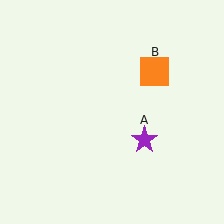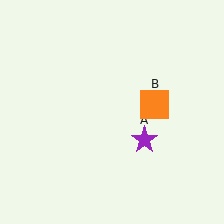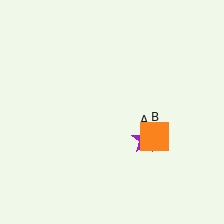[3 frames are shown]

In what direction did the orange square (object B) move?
The orange square (object B) moved down.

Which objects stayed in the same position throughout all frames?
Purple star (object A) remained stationary.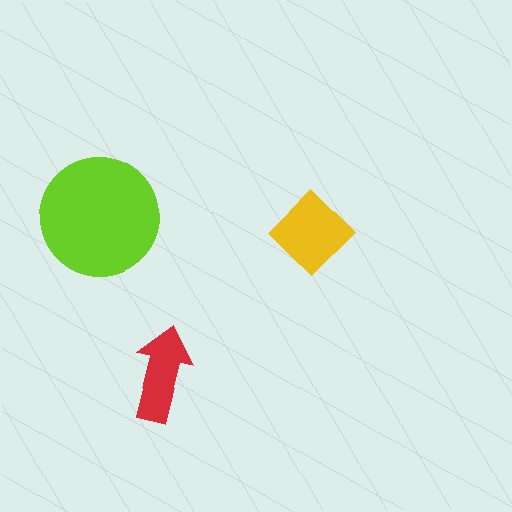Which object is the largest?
The lime circle.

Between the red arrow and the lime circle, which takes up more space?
The lime circle.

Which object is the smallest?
The red arrow.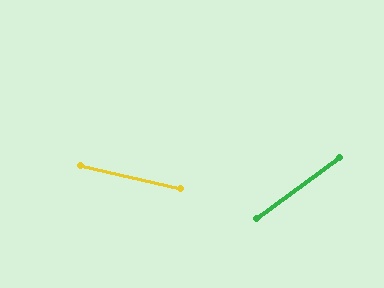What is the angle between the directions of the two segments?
Approximately 49 degrees.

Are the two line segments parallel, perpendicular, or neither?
Neither parallel nor perpendicular — they differ by about 49°.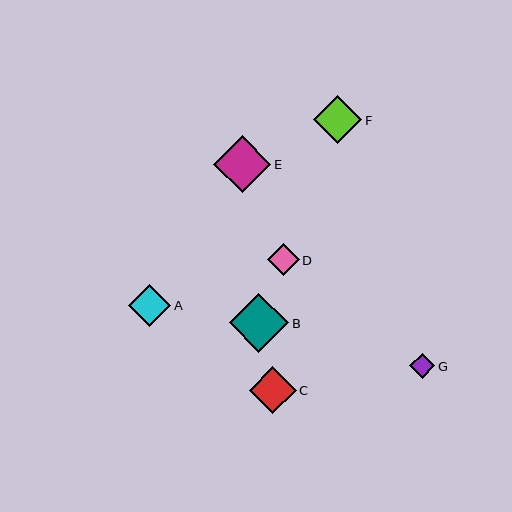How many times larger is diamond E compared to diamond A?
Diamond E is approximately 1.3 times the size of diamond A.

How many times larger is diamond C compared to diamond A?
Diamond C is approximately 1.1 times the size of diamond A.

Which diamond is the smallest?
Diamond G is the smallest with a size of approximately 25 pixels.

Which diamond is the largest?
Diamond B is the largest with a size of approximately 60 pixels.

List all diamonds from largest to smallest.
From largest to smallest: B, E, F, C, A, D, G.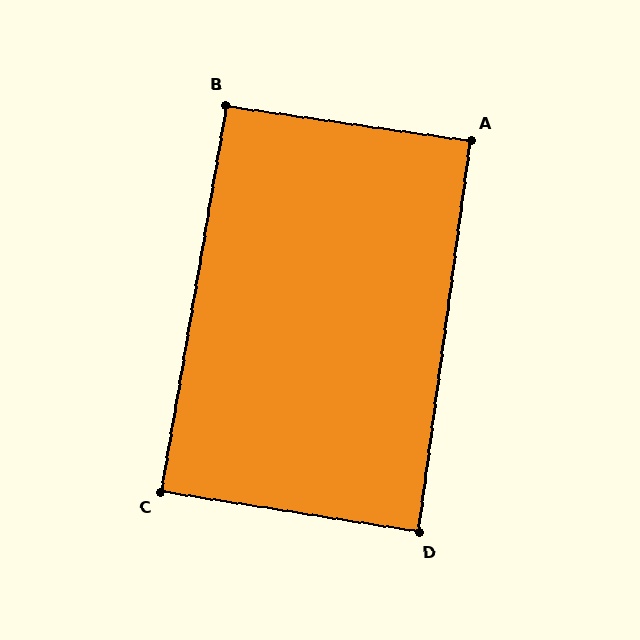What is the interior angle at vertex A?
Approximately 91 degrees (approximately right).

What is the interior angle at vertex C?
Approximately 89 degrees (approximately right).